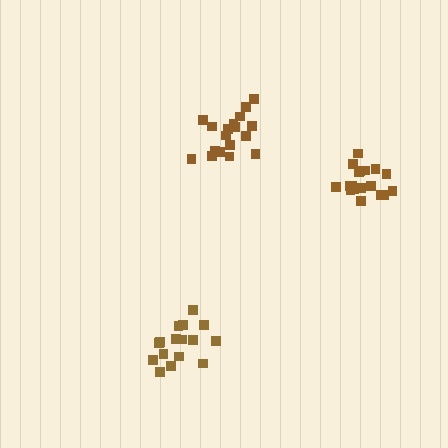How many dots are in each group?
Group 1: 16 dots, Group 2: 18 dots, Group 3: 18 dots (52 total).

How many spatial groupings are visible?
There are 3 spatial groupings.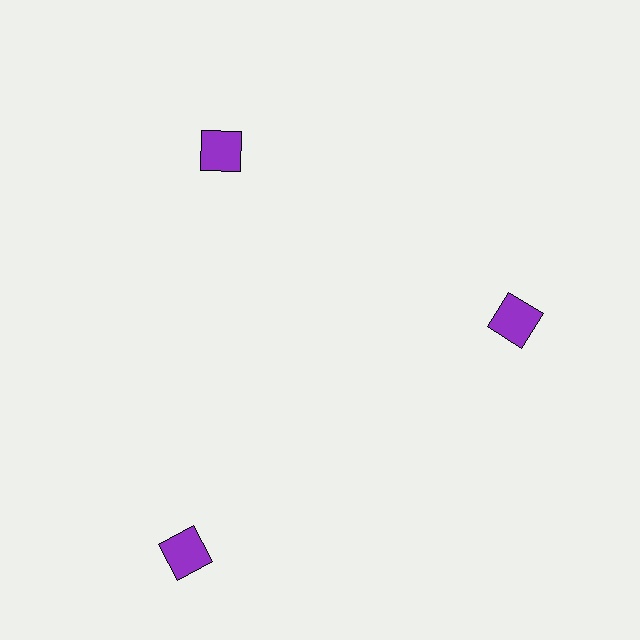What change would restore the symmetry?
The symmetry would be restored by moving it inward, back onto the ring so that all 3 squares sit at equal angles and equal distance from the center.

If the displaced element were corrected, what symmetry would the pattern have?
It would have 3-fold rotational symmetry — the pattern would map onto itself every 120 degrees.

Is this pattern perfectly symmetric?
No. The 3 purple squares are arranged in a ring, but one element near the 7 o'clock position is pushed outward from the center, breaking the 3-fold rotational symmetry.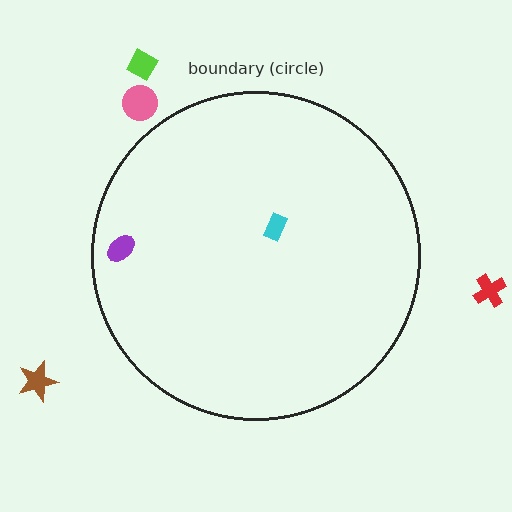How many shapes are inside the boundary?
2 inside, 4 outside.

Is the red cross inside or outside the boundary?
Outside.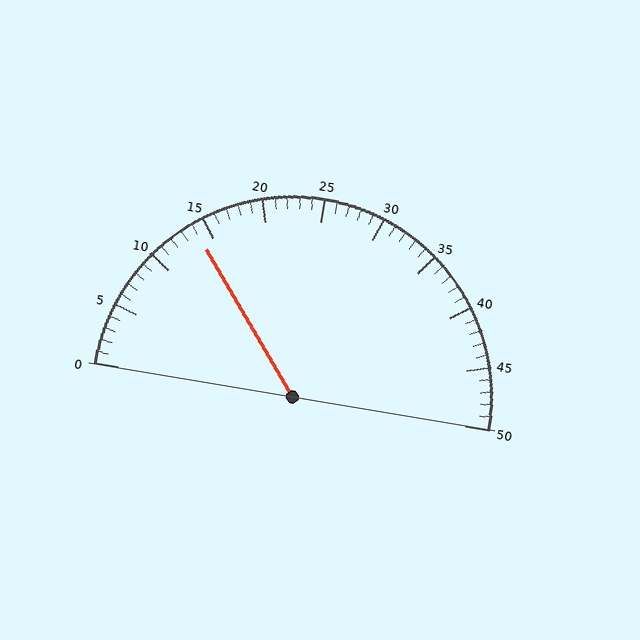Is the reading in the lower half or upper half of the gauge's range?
The reading is in the lower half of the range (0 to 50).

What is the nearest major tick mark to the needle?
The nearest major tick mark is 15.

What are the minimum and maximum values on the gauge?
The gauge ranges from 0 to 50.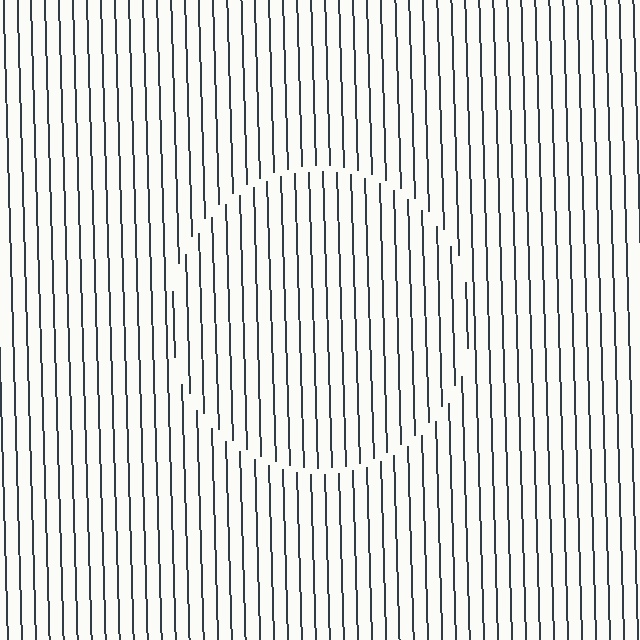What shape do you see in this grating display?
An illusory circle. The interior of the shape contains the same grating, shifted by half a period — the contour is defined by the phase discontinuity where line-ends from the inner and outer gratings abut.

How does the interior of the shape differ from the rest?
The interior of the shape contains the same grating, shifted by half a period — the contour is defined by the phase discontinuity where line-ends from the inner and outer gratings abut.